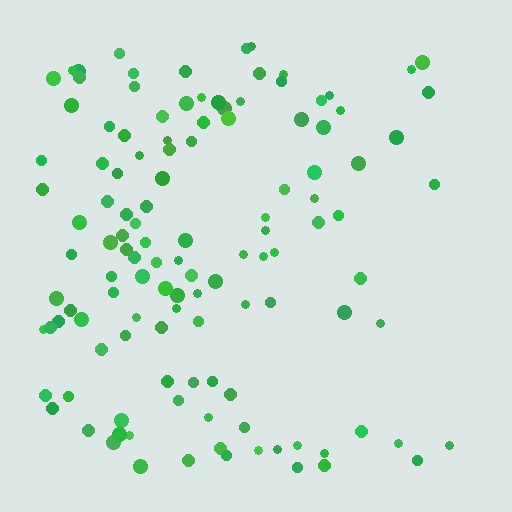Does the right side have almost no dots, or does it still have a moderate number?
Still a moderate number, just noticeably fewer than the left.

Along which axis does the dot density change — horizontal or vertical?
Horizontal.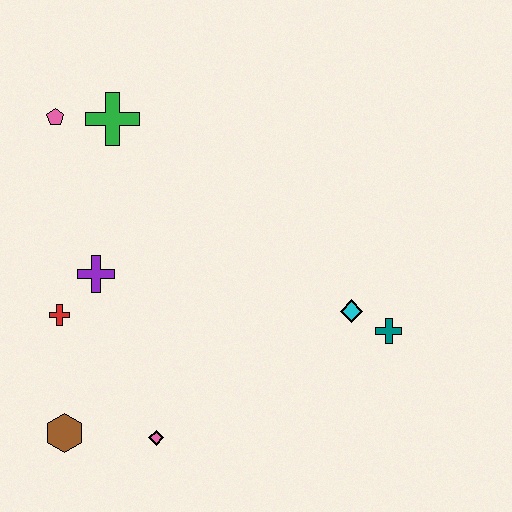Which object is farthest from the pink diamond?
The pink pentagon is farthest from the pink diamond.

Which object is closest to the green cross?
The pink pentagon is closest to the green cross.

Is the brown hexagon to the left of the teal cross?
Yes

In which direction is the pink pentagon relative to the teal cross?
The pink pentagon is to the left of the teal cross.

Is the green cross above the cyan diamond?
Yes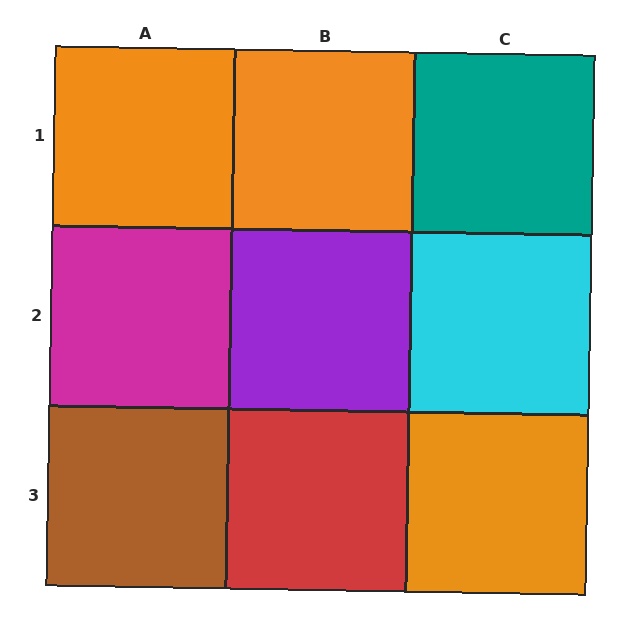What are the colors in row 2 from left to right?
Magenta, purple, cyan.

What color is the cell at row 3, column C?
Orange.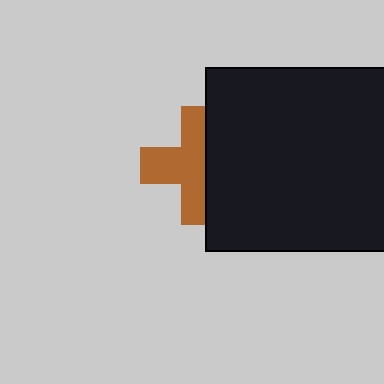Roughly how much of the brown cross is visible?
About half of it is visible (roughly 60%).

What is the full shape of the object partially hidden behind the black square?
The partially hidden object is a brown cross.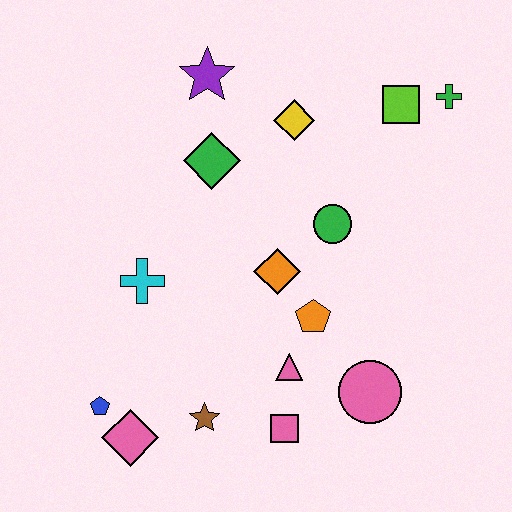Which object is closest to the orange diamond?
The orange pentagon is closest to the orange diamond.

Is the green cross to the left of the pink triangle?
No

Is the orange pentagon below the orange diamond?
Yes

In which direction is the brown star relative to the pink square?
The brown star is to the left of the pink square.